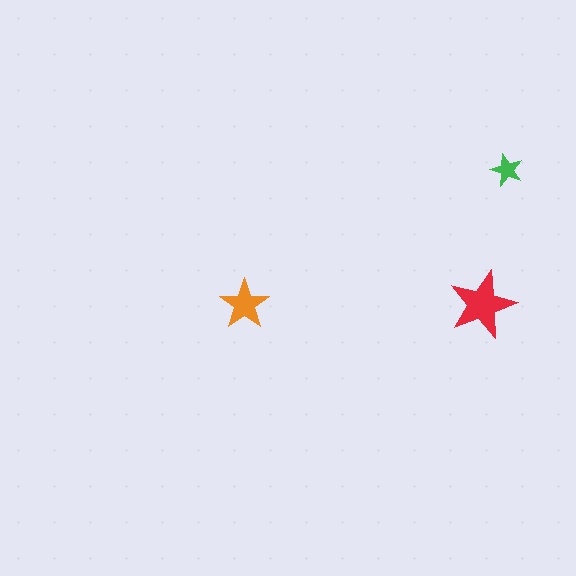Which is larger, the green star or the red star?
The red one.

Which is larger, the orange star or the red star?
The red one.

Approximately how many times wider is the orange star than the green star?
About 1.5 times wider.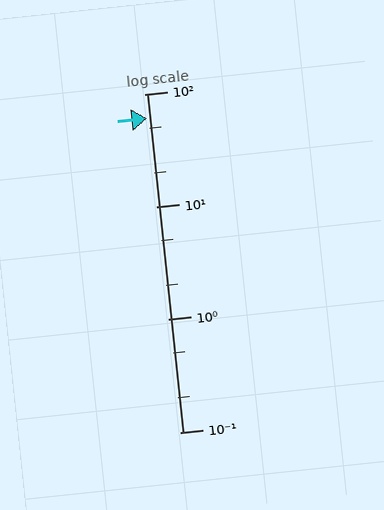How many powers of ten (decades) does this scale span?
The scale spans 3 decades, from 0.1 to 100.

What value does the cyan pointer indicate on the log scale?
The pointer indicates approximately 61.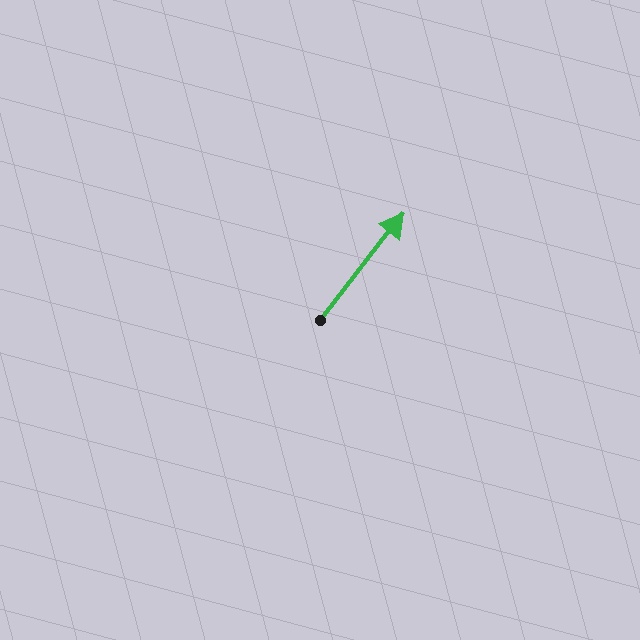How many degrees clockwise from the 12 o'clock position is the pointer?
Approximately 38 degrees.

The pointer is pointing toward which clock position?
Roughly 1 o'clock.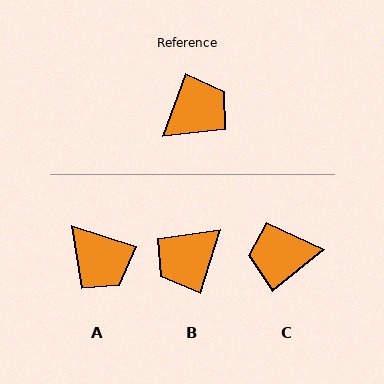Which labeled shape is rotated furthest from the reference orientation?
B, about 178 degrees away.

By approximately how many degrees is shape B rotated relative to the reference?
Approximately 178 degrees clockwise.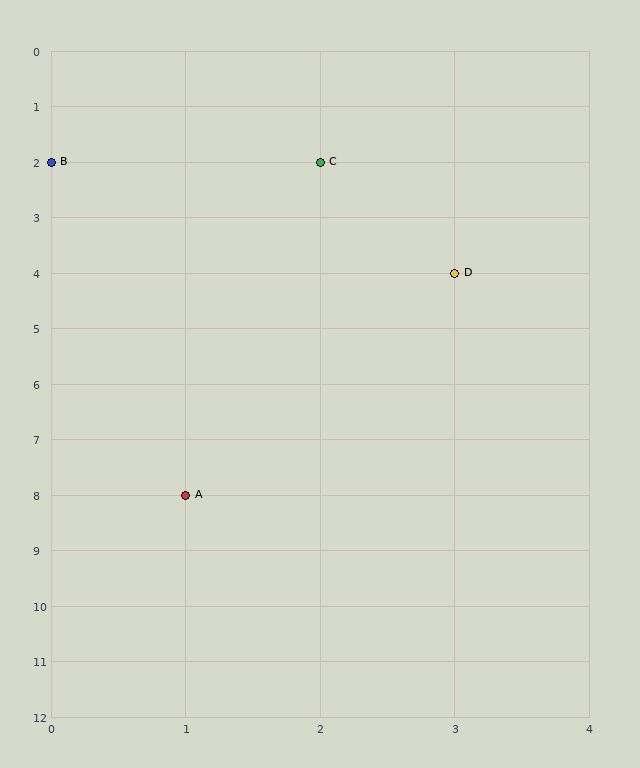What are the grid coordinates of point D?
Point D is at grid coordinates (3, 4).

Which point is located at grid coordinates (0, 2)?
Point B is at (0, 2).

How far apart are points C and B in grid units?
Points C and B are 2 columns apart.